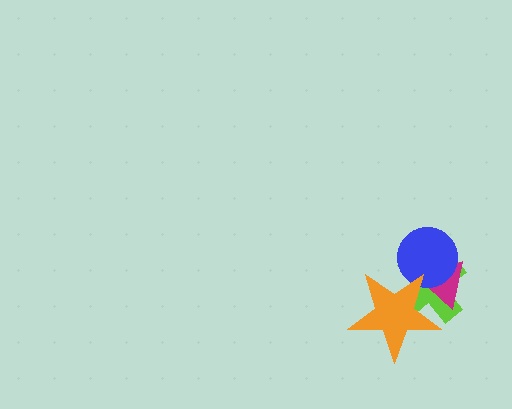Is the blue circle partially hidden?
Yes, it is partially covered by another shape.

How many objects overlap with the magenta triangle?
3 objects overlap with the magenta triangle.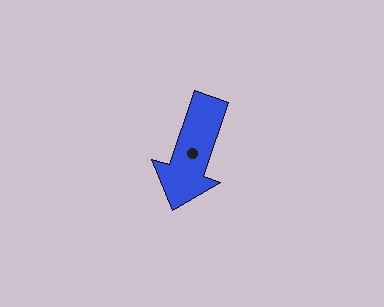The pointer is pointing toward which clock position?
Roughly 7 o'clock.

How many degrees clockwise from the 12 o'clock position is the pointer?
Approximately 199 degrees.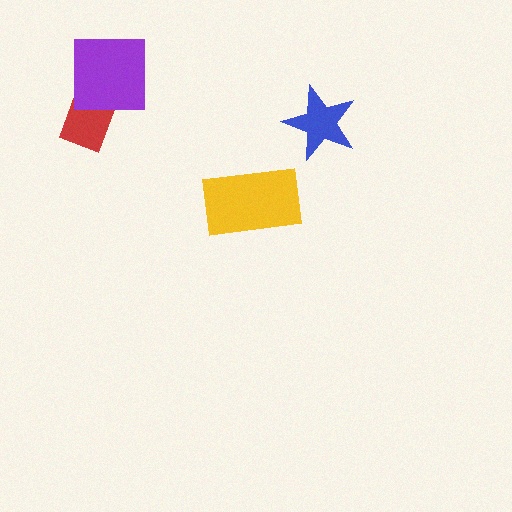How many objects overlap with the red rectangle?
1 object overlaps with the red rectangle.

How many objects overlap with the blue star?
0 objects overlap with the blue star.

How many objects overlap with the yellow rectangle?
0 objects overlap with the yellow rectangle.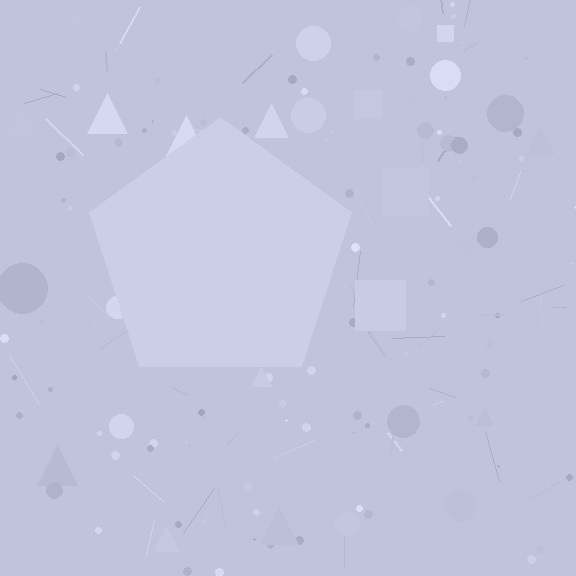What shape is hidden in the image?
A pentagon is hidden in the image.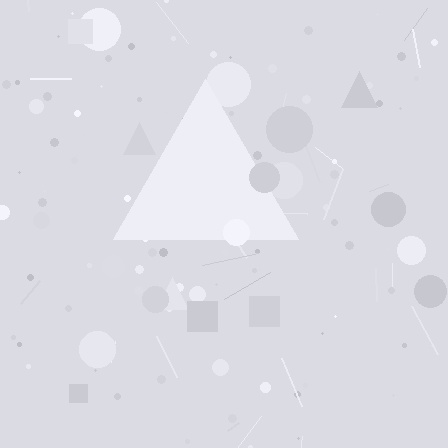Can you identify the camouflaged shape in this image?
The camouflaged shape is a triangle.